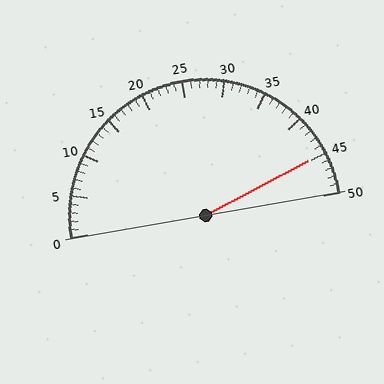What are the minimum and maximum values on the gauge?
The gauge ranges from 0 to 50.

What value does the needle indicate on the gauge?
The needle indicates approximately 45.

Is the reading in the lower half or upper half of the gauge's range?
The reading is in the upper half of the range (0 to 50).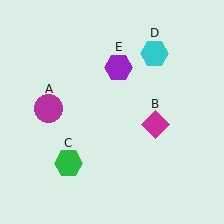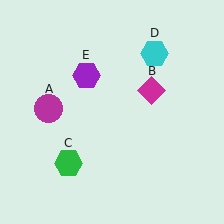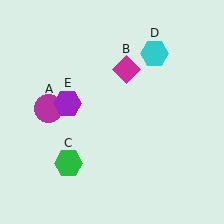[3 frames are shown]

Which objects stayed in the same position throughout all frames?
Magenta circle (object A) and green hexagon (object C) and cyan hexagon (object D) remained stationary.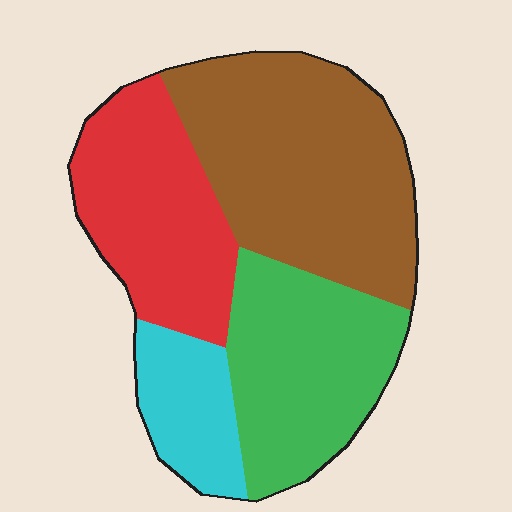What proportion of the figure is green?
Green covers roughly 25% of the figure.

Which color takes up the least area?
Cyan, at roughly 10%.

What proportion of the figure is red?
Red covers around 25% of the figure.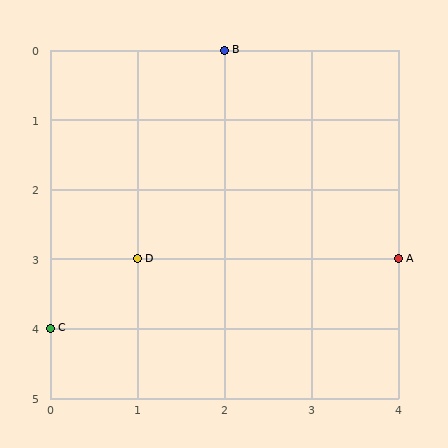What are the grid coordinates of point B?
Point B is at grid coordinates (2, 0).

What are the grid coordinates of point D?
Point D is at grid coordinates (1, 3).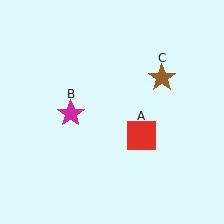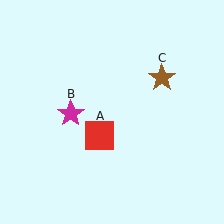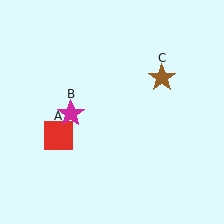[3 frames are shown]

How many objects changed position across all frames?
1 object changed position: red square (object A).